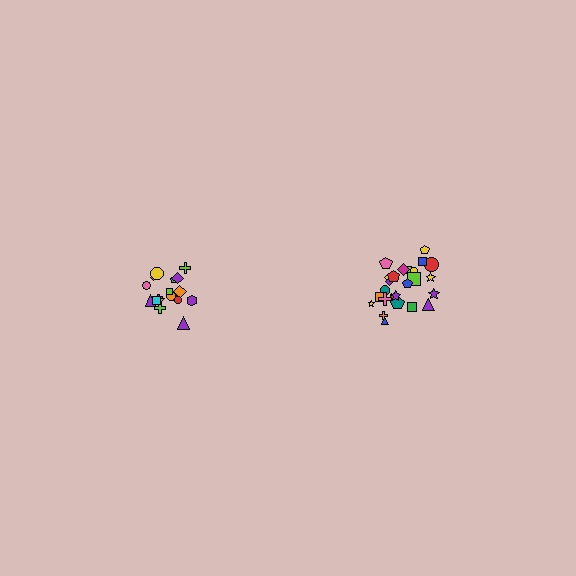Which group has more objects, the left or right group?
The right group.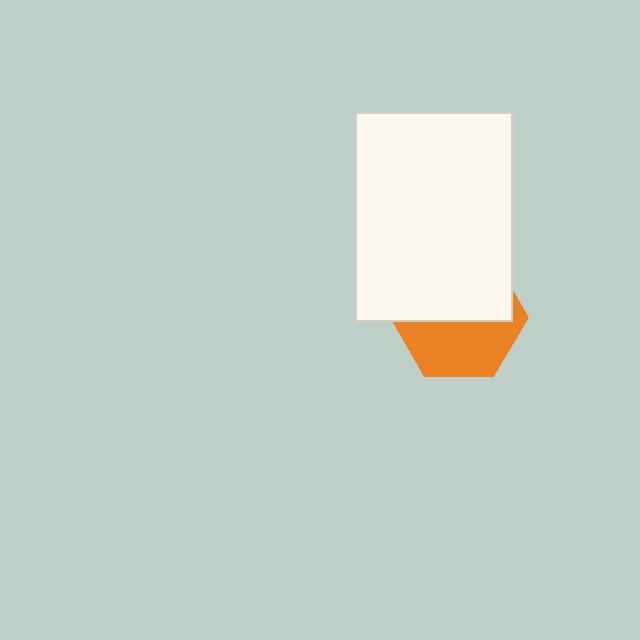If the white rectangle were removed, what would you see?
You would see the complete orange hexagon.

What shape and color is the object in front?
The object in front is a white rectangle.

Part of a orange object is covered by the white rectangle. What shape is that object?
It is a hexagon.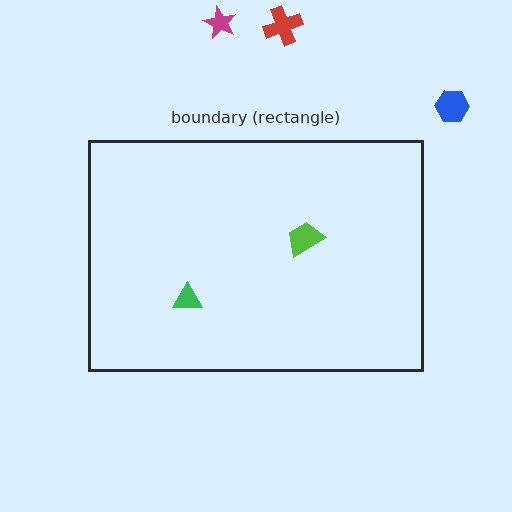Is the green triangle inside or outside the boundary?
Inside.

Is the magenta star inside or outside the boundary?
Outside.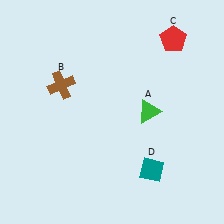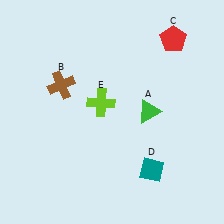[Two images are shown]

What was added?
A lime cross (E) was added in Image 2.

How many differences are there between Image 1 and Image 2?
There is 1 difference between the two images.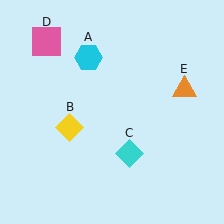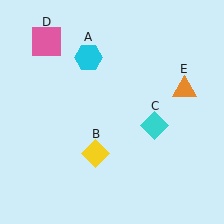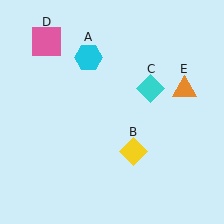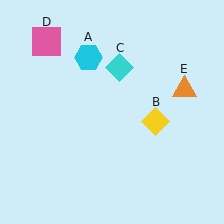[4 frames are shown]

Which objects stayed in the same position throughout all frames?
Cyan hexagon (object A) and pink square (object D) and orange triangle (object E) remained stationary.